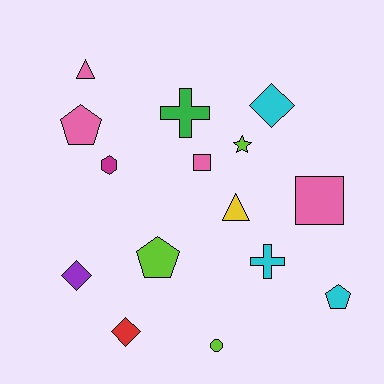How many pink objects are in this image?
There are 4 pink objects.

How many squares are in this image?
There are 2 squares.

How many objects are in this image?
There are 15 objects.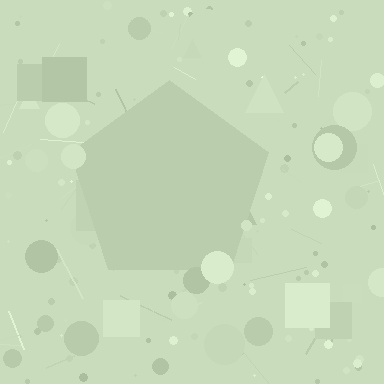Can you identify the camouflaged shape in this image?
The camouflaged shape is a pentagon.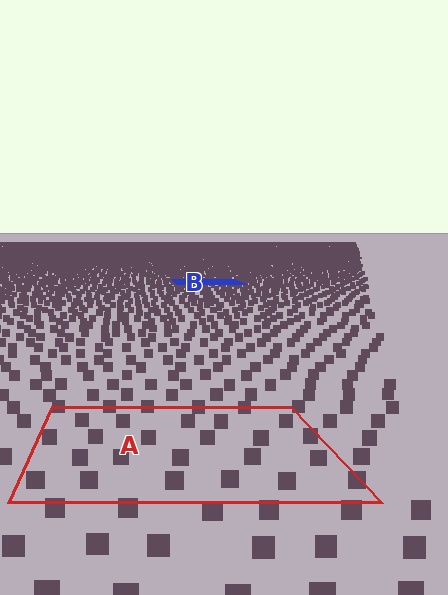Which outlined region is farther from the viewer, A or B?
Region B is farther from the viewer — the texture elements inside it appear smaller and more densely packed.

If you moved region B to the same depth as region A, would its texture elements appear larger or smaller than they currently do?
They would appear larger. At a closer depth, the same texture elements are projected at a bigger on-screen size.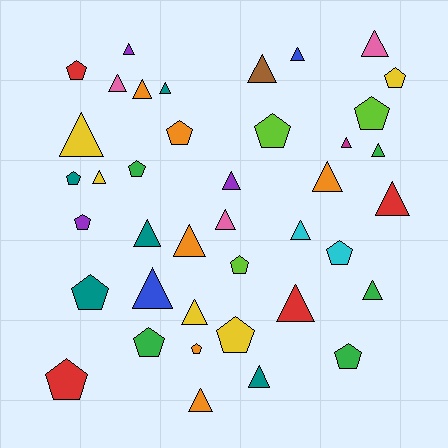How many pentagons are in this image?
There are 16 pentagons.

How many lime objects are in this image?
There are 3 lime objects.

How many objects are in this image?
There are 40 objects.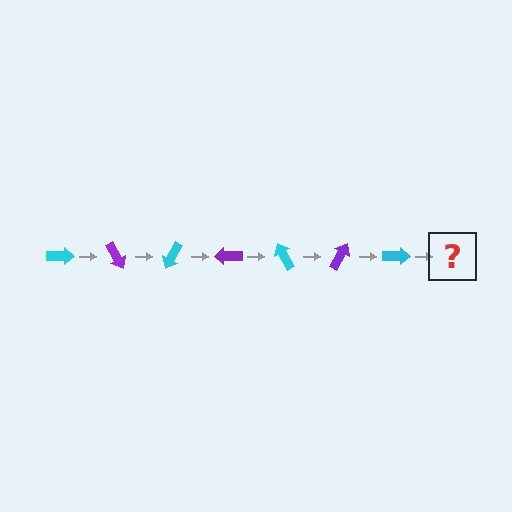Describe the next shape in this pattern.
It should be a purple arrow, rotated 420 degrees from the start.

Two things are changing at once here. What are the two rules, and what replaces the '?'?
The two rules are that it rotates 60 degrees each step and the color cycles through cyan and purple. The '?' should be a purple arrow, rotated 420 degrees from the start.